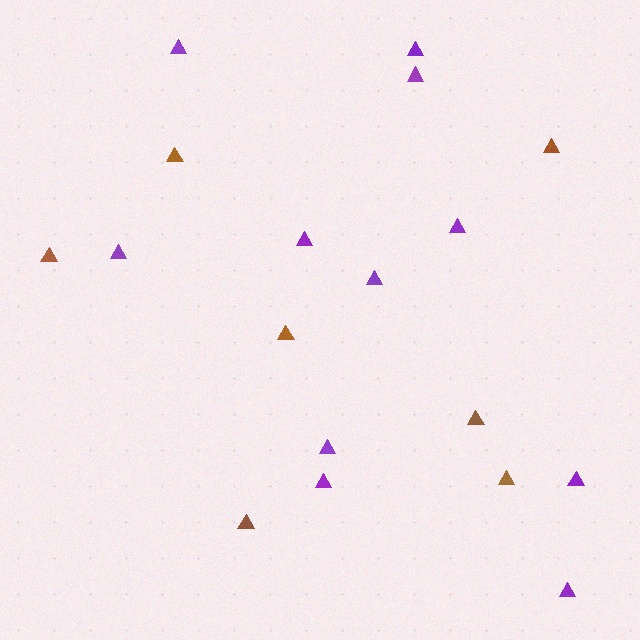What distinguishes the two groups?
There are 2 groups: one group of purple triangles (11) and one group of brown triangles (7).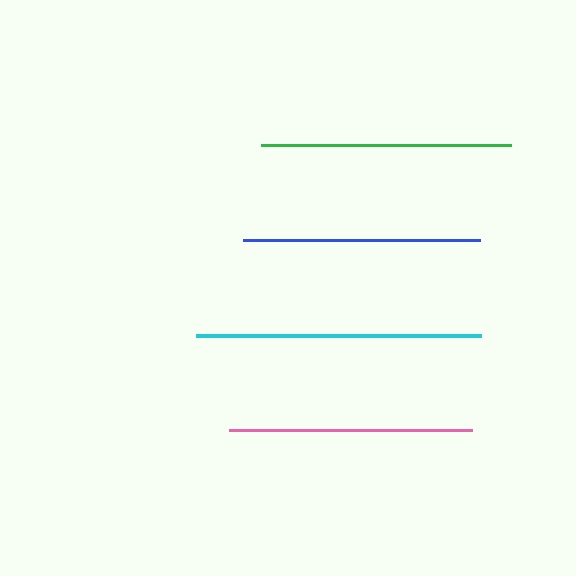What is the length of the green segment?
The green segment is approximately 250 pixels long.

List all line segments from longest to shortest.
From longest to shortest: cyan, green, pink, blue.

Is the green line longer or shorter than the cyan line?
The cyan line is longer than the green line.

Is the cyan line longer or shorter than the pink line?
The cyan line is longer than the pink line.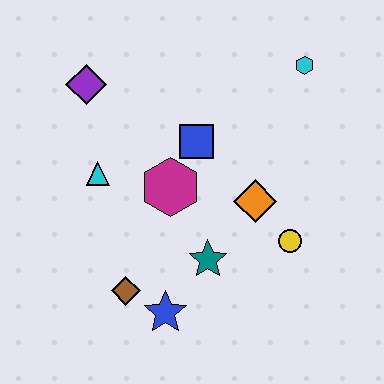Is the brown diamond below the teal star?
Yes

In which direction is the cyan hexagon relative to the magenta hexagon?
The cyan hexagon is to the right of the magenta hexagon.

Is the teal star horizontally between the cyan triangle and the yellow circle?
Yes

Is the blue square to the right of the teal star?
No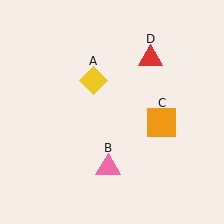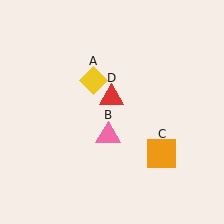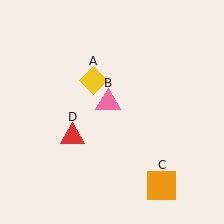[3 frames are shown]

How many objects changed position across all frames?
3 objects changed position: pink triangle (object B), orange square (object C), red triangle (object D).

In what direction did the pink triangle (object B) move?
The pink triangle (object B) moved up.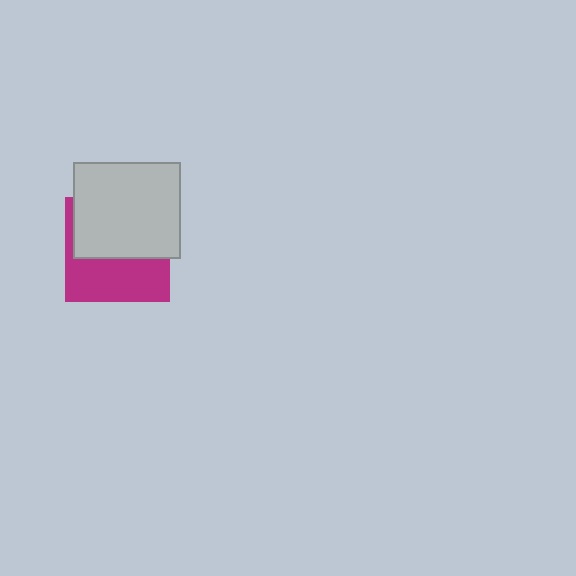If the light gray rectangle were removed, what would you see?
You would see the complete magenta square.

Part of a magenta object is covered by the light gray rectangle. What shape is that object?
It is a square.